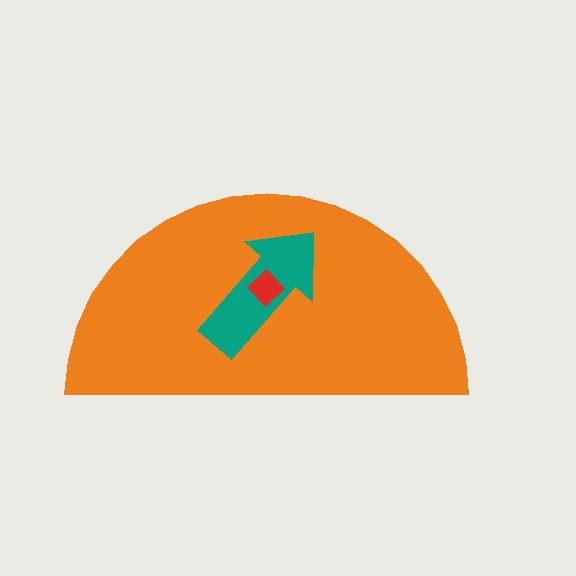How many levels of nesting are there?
3.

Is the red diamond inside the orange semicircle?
Yes.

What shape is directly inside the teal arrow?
The red diamond.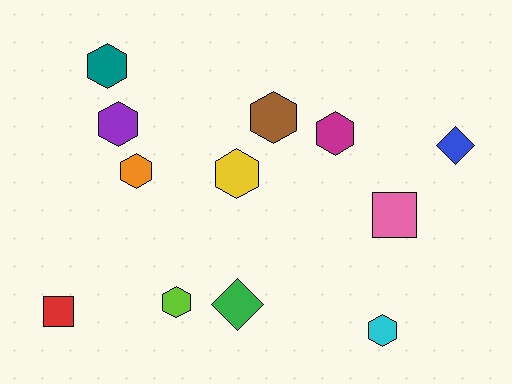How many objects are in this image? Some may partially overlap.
There are 12 objects.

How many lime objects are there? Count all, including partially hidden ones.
There is 1 lime object.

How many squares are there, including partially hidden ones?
There are 2 squares.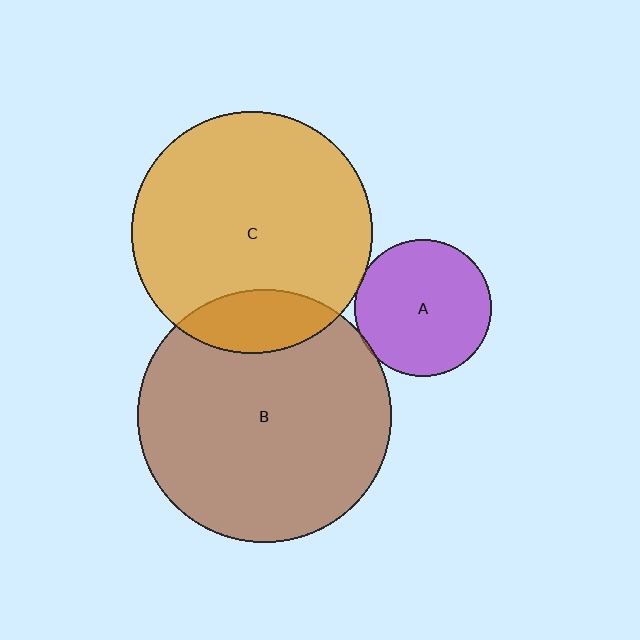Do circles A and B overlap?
Yes.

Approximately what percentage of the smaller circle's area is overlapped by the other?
Approximately 5%.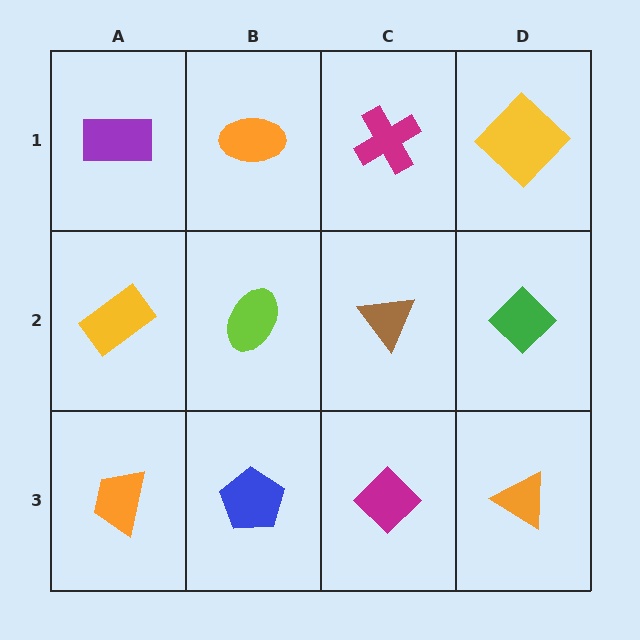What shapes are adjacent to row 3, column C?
A brown triangle (row 2, column C), a blue pentagon (row 3, column B), an orange triangle (row 3, column D).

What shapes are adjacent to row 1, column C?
A brown triangle (row 2, column C), an orange ellipse (row 1, column B), a yellow diamond (row 1, column D).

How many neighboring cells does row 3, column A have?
2.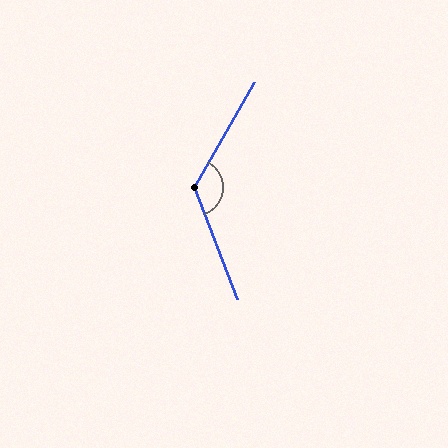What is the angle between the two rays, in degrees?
Approximately 129 degrees.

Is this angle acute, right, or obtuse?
It is obtuse.